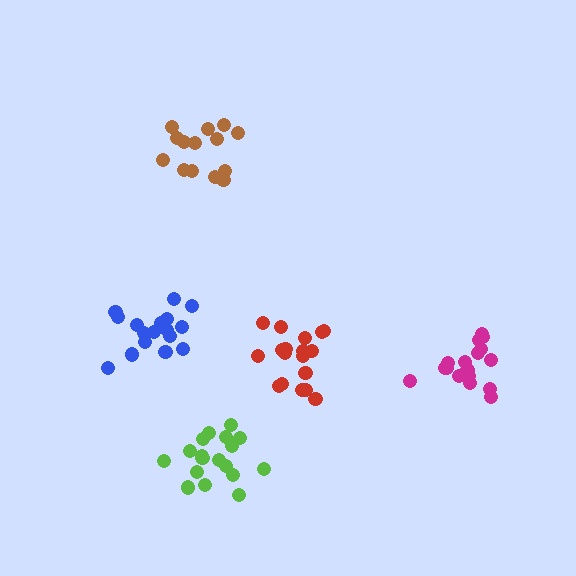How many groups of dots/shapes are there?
There are 5 groups.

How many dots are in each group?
Group 1: 14 dots, Group 2: 17 dots, Group 3: 18 dots, Group 4: 18 dots, Group 5: 17 dots (84 total).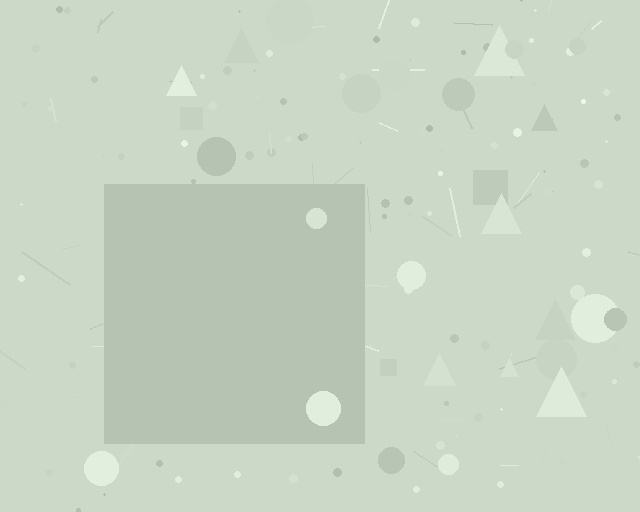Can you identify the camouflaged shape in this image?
The camouflaged shape is a square.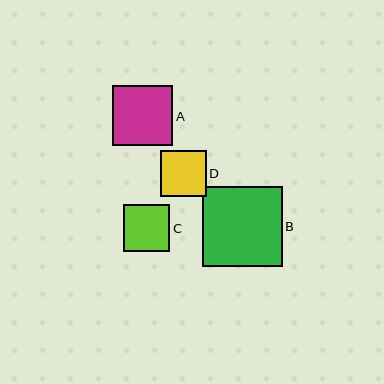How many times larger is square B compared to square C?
Square B is approximately 1.7 times the size of square C.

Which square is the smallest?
Square D is the smallest with a size of approximately 46 pixels.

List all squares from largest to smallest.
From largest to smallest: B, A, C, D.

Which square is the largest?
Square B is the largest with a size of approximately 80 pixels.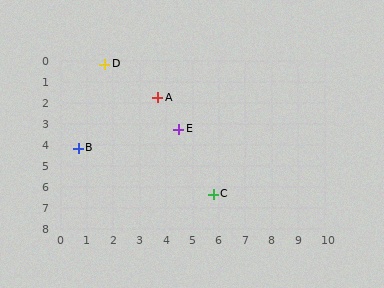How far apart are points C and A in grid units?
Points C and A are about 5.1 grid units apart.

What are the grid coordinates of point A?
Point A is at approximately (3.7, 1.8).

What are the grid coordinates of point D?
Point D is at approximately (1.7, 0.2).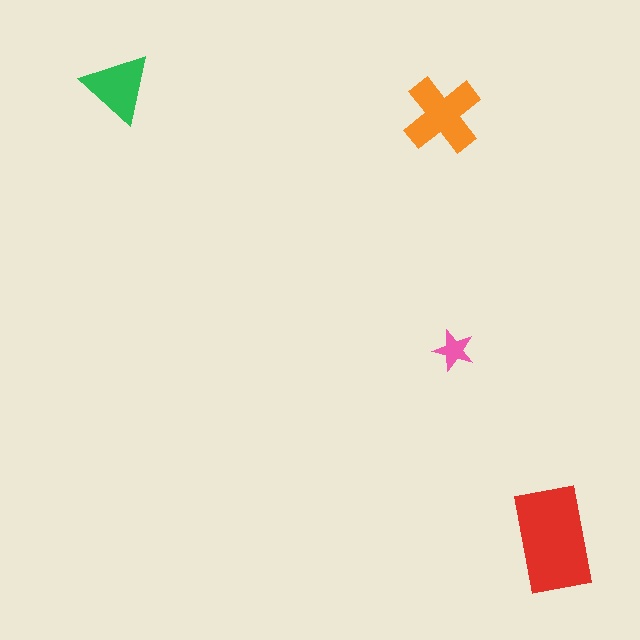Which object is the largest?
The red rectangle.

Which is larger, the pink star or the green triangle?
The green triangle.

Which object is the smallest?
The pink star.